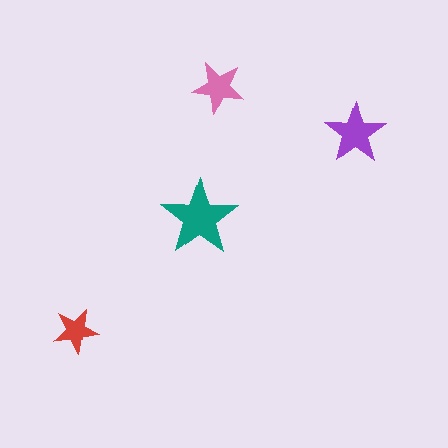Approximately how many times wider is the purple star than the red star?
About 1.5 times wider.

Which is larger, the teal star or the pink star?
The teal one.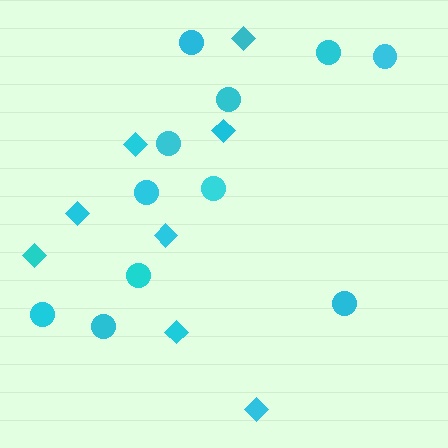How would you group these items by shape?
There are 2 groups: one group of diamonds (8) and one group of circles (11).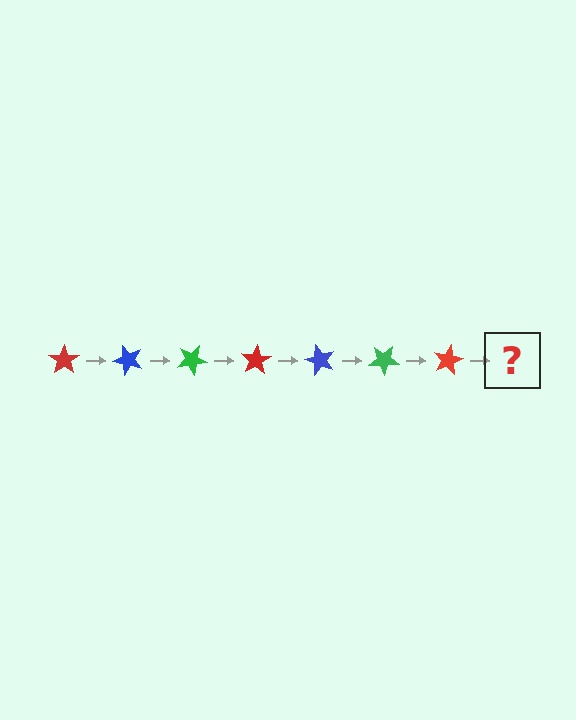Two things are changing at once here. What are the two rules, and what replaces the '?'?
The two rules are that it rotates 50 degrees each step and the color cycles through red, blue, and green. The '?' should be a blue star, rotated 350 degrees from the start.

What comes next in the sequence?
The next element should be a blue star, rotated 350 degrees from the start.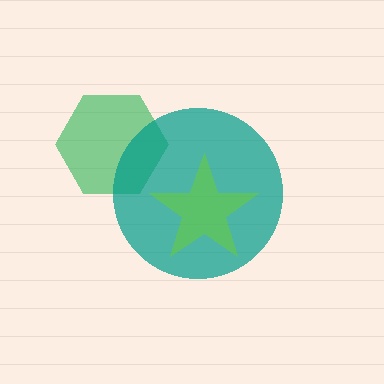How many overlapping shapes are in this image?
There are 3 overlapping shapes in the image.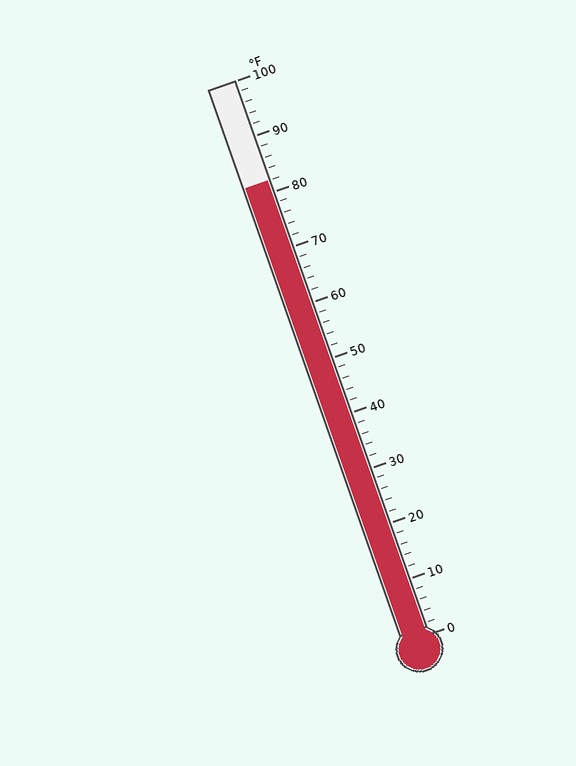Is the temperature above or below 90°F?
The temperature is below 90°F.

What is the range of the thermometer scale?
The thermometer scale ranges from 0°F to 100°F.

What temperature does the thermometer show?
The thermometer shows approximately 82°F.